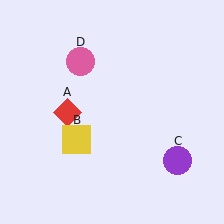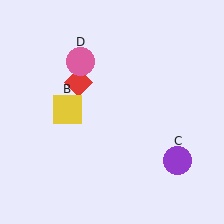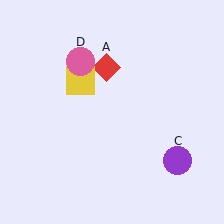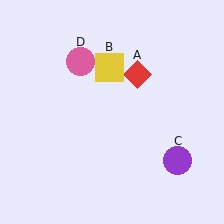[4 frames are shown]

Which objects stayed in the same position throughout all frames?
Purple circle (object C) and pink circle (object D) remained stationary.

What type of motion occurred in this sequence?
The red diamond (object A), yellow square (object B) rotated clockwise around the center of the scene.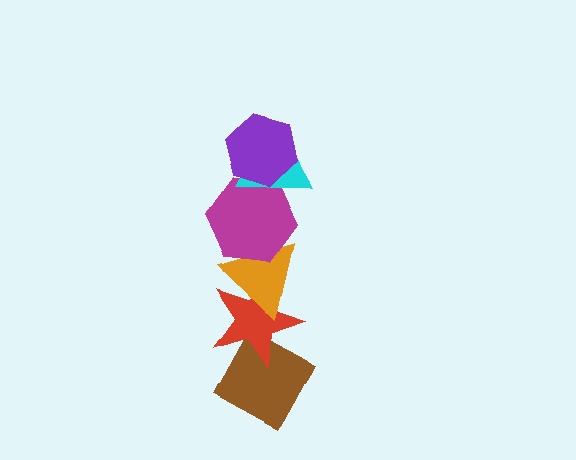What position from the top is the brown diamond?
The brown diamond is 6th from the top.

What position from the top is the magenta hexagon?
The magenta hexagon is 3rd from the top.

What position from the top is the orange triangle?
The orange triangle is 4th from the top.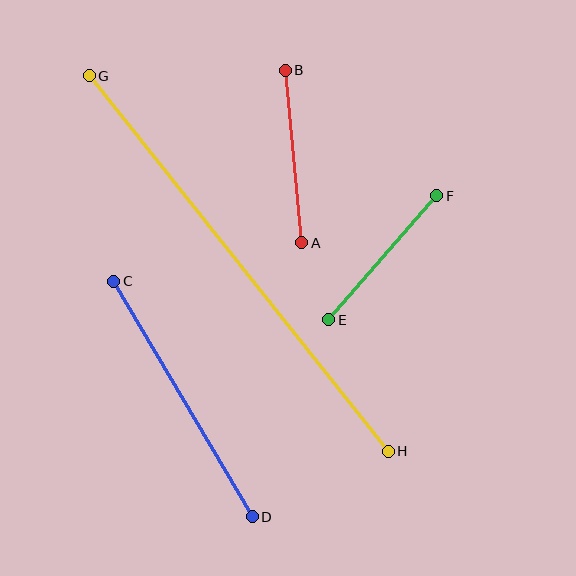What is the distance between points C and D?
The distance is approximately 273 pixels.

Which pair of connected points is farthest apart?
Points G and H are farthest apart.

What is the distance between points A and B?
The distance is approximately 174 pixels.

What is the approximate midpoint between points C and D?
The midpoint is at approximately (183, 399) pixels.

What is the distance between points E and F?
The distance is approximately 164 pixels.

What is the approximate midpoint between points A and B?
The midpoint is at approximately (293, 156) pixels.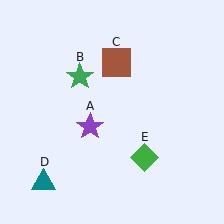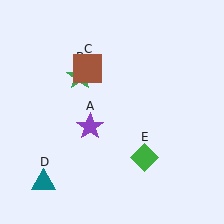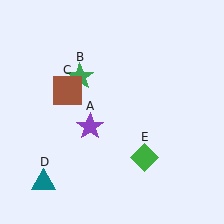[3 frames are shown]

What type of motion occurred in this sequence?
The brown square (object C) rotated counterclockwise around the center of the scene.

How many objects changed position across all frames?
1 object changed position: brown square (object C).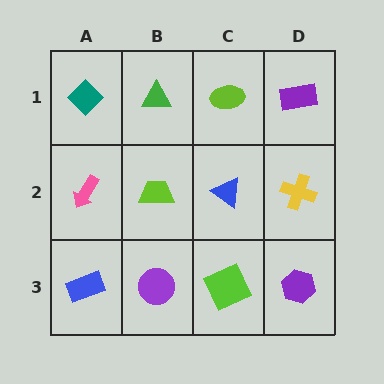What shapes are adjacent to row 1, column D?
A yellow cross (row 2, column D), a lime ellipse (row 1, column C).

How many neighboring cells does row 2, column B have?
4.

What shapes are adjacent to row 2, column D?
A purple rectangle (row 1, column D), a purple hexagon (row 3, column D), a blue triangle (row 2, column C).